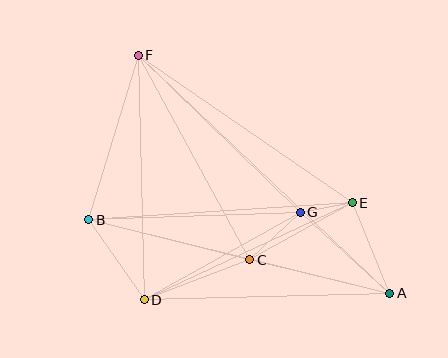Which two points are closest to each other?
Points E and G are closest to each other.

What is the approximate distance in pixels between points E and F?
The distance between E and F is approximately 260 pixels.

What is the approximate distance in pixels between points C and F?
The distance between C and F is approximately 233 pixels.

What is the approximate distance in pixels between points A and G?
The distance between A and G is approximately 121 pixels.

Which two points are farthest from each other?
Points A and F are farthest from each other.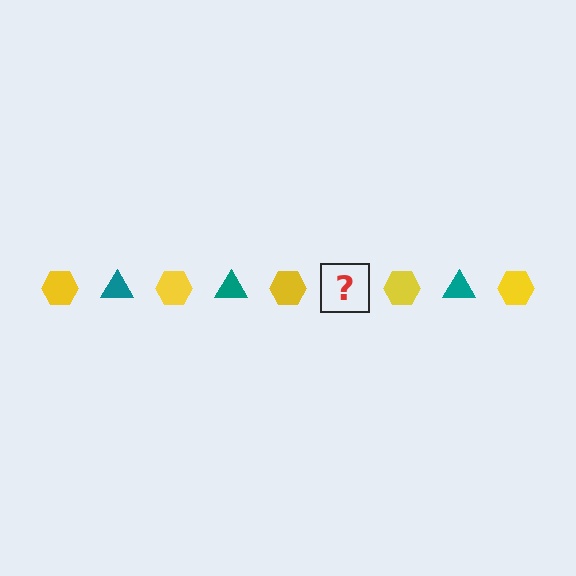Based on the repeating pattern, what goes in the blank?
The blank should be a teal triangle.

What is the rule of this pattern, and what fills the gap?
The rule is that the pattern alternates between yellow hexagon and teal triangle. The gap should be filled with a teal triangle.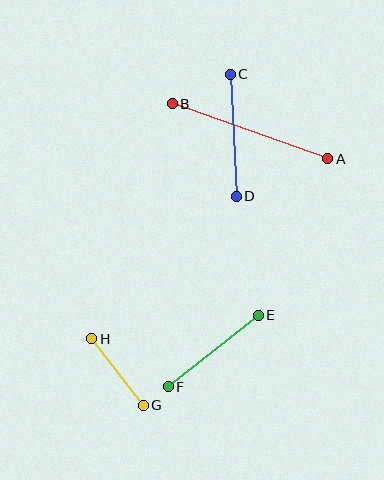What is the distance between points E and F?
The distance is approximately 115 pixels.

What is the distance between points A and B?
The distance is approximately 165 pixels.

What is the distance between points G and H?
The distance is approximately 84 pixels.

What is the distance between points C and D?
The distance is approximately 122 pixels.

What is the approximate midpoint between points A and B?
The midpoint is at approximately (250, 131) pixels.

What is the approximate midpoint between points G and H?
The midpoint is at approximately (118, 372) pixels.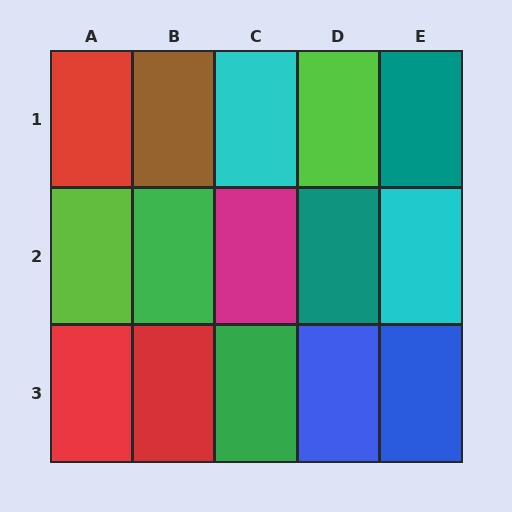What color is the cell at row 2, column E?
Cyan.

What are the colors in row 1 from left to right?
Red, brown, cyan, lime, teal.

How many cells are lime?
2 cells are lime.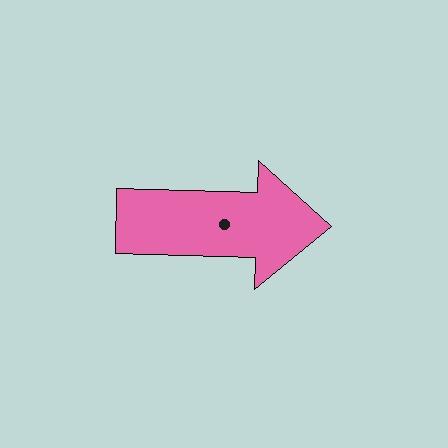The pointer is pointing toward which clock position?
Roughly 3 o'clock.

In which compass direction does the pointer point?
East.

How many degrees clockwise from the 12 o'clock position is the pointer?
Approximately 91 degrees.